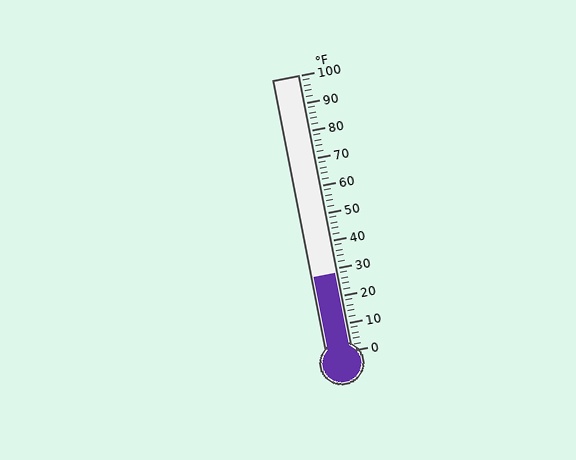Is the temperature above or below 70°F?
The temperature is below 70°F.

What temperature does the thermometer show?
The thermometer shows approximately 28°F.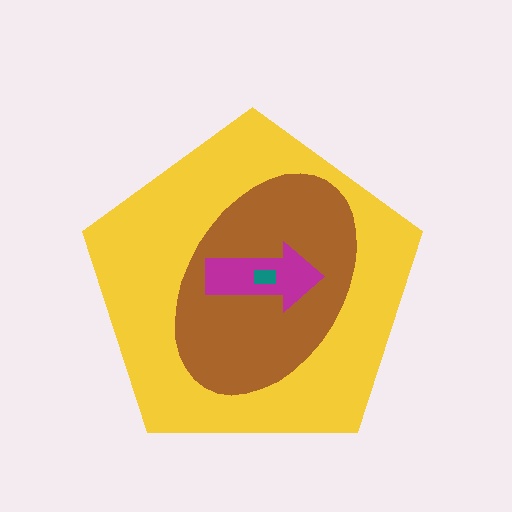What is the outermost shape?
The yellow pentagon.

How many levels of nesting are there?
4.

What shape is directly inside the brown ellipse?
The magenta arrow.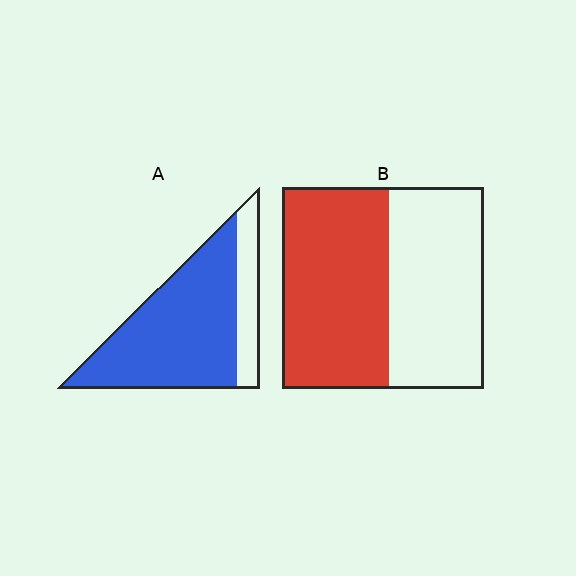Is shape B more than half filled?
Roughly half.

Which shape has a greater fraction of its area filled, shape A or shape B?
Shape A.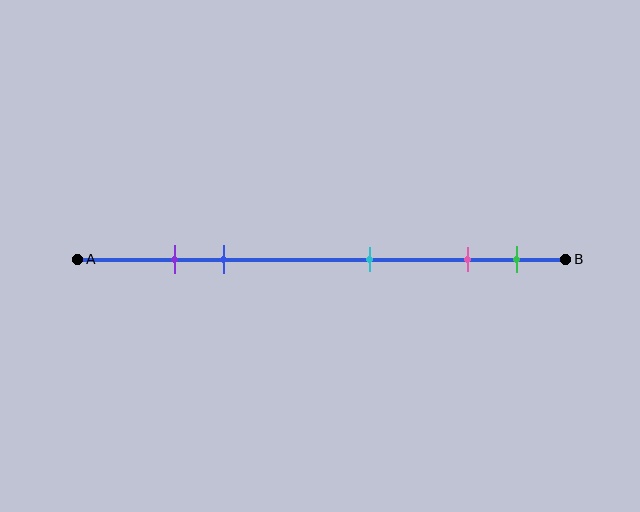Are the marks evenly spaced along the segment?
No, the marks are not evenly spaced.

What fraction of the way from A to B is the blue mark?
The blue mark is approximately 30% (0.3) of the way from A to B.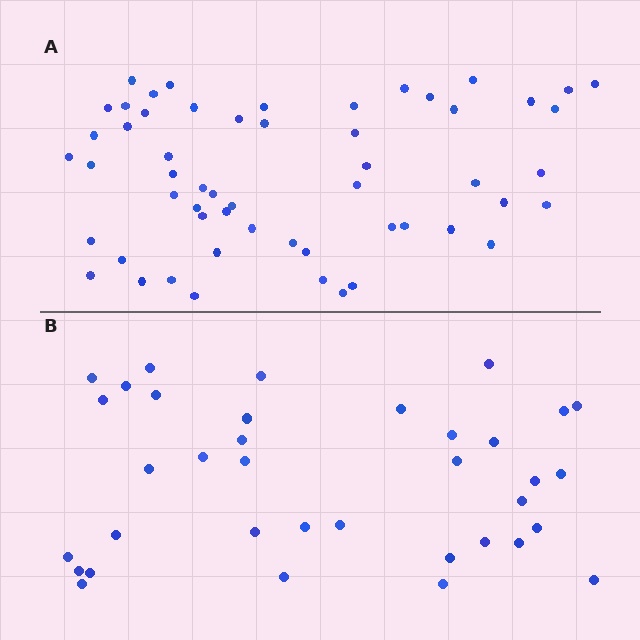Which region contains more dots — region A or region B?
Region A (the top region) has more dots.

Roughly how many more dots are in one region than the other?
Region A has approximately 20 more dots than region B.